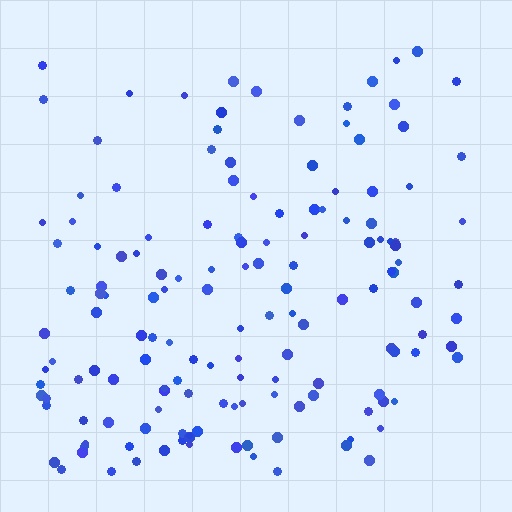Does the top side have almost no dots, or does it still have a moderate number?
Still a moderate number, just noticeably fewer than the bottom.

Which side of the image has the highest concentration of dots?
The bottom.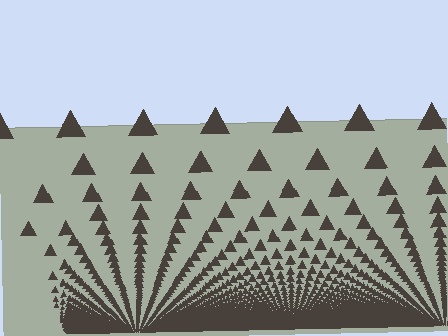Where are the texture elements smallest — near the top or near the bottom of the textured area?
Near the bottom.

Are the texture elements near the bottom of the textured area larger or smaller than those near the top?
Smaller. The gradient is inverted — elements near the bottom are smaller and denser.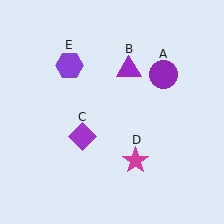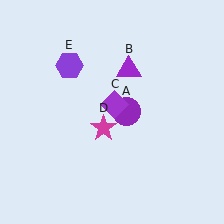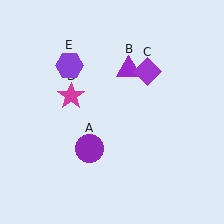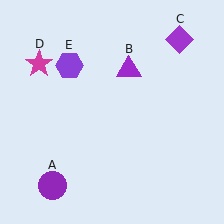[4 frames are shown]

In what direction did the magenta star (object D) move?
The magenta star (object D) moved up and to the left.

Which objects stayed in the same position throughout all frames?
Purple triangle (object B) and purple hexagon (object E) remained stationary.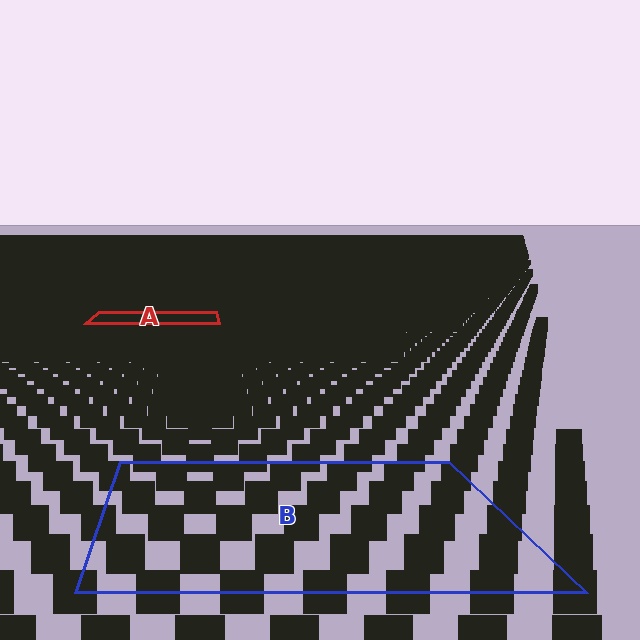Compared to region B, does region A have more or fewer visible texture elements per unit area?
Region A has more texture elements per unit area — they are packed more densely because it is farther away.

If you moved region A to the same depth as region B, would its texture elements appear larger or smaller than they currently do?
They would appear larger. At a closer depth, the same texture elements are projected at a bigger on-screen size.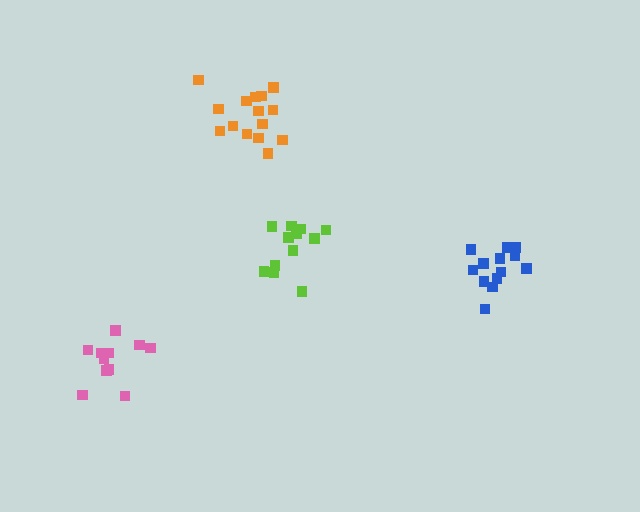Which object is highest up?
The orange cluster is topmost.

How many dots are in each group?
Group 1: 13 dots, Group 2: 12 dots, Group 3: 15 dots, Group 4: 11 dots (51 total).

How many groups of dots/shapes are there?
There are 4 groups.